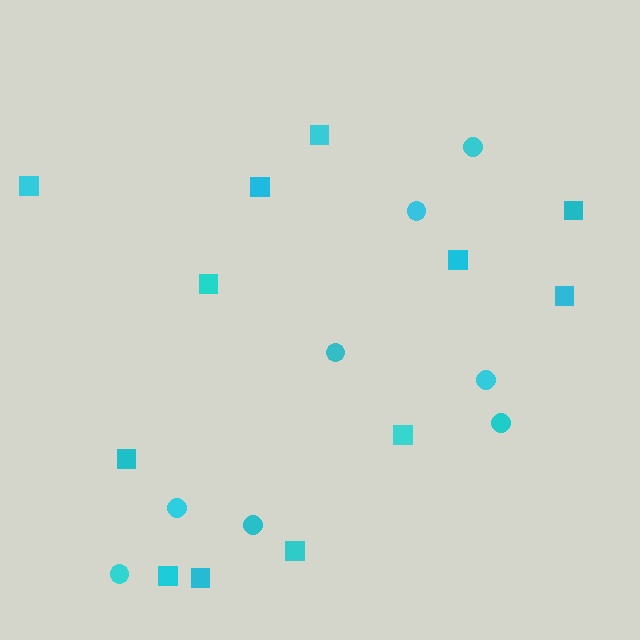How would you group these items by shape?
There are 2 groups: one group of circles (8) and one group of squares (12).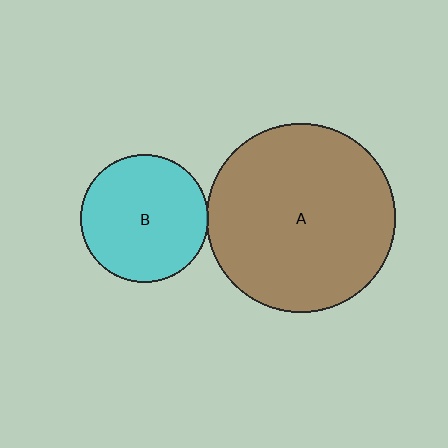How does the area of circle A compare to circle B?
Approximately 2.2 times.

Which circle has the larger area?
Circle A (brown).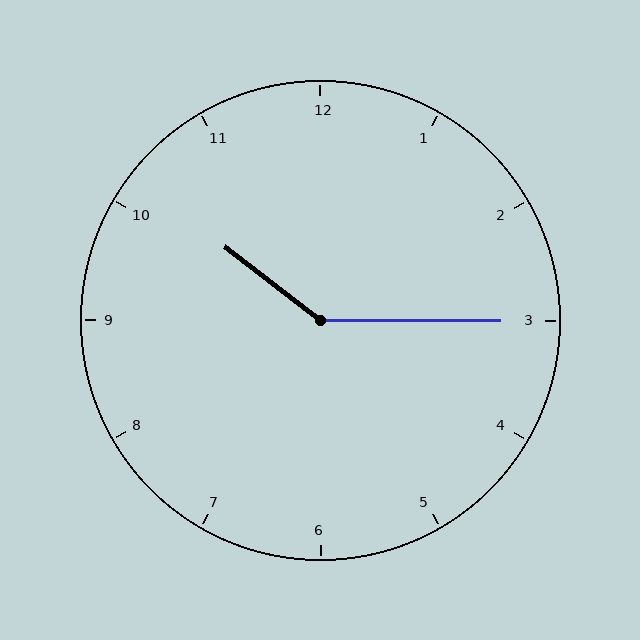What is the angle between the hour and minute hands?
Approximately 142 degrees.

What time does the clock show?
10:15.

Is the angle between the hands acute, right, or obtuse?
It is obtuse.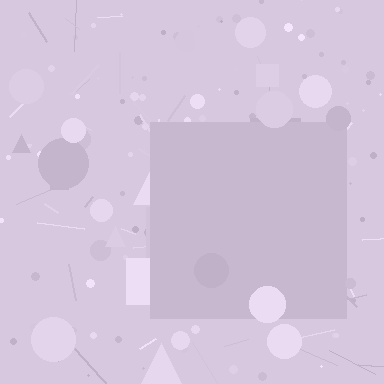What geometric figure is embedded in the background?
A square is embedded in the background.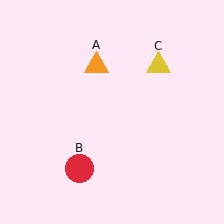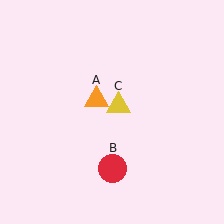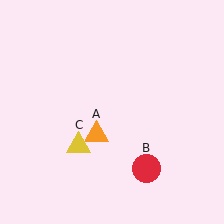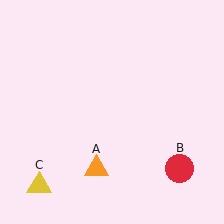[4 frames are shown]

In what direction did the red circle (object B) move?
The red circle (object B) moved right.